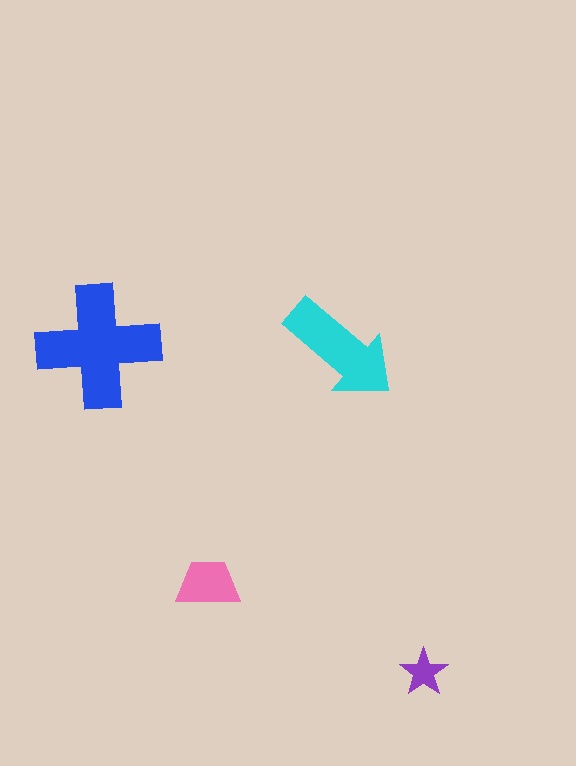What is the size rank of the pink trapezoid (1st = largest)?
3rd.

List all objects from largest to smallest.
The blue cross, the cyan arrow, the pink trapezoid, the purple star.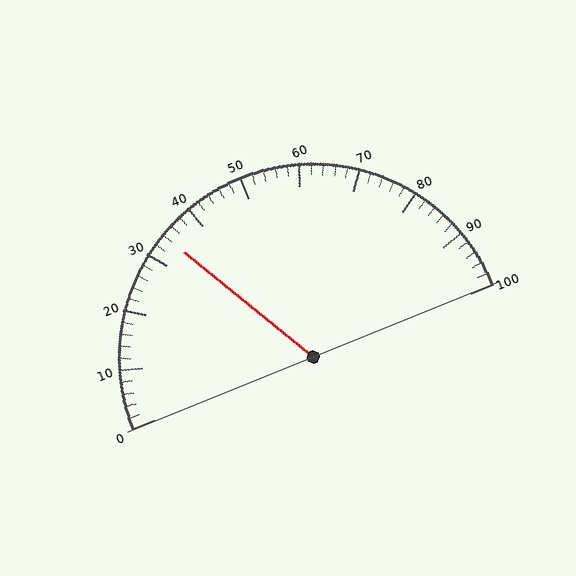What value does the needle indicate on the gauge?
The needle indicates approximately 34.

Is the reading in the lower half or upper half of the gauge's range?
The reading is in the lower half of the range (0 to 100).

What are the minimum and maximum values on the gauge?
The gauge ranges from 0 to 100.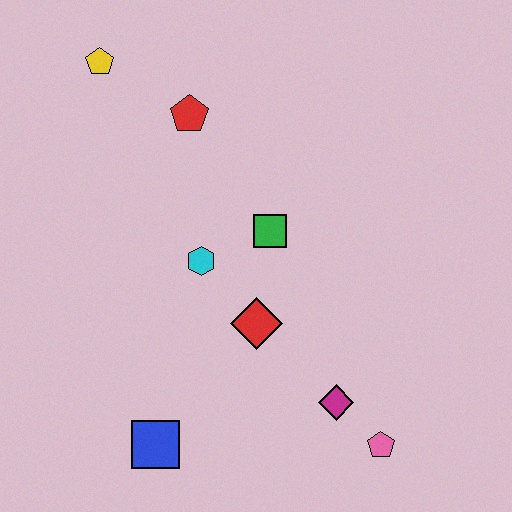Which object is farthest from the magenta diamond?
The yellow pentagon is farthest from the magenta diamond.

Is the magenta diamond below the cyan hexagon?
Yes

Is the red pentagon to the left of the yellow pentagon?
No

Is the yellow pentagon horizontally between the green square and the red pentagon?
No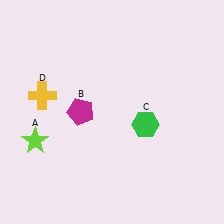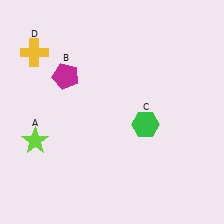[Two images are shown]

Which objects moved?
The objects that moved are: the magenta pentagon (B), the yellow cross (D).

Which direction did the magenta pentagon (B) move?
The magenta pentagon (B) moved up.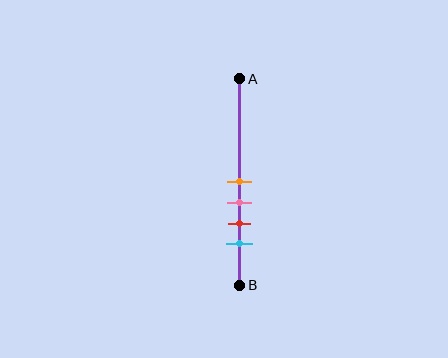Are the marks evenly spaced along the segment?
Yes, the marks are approximately evenly spaced.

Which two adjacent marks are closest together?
The orange and pink marks are the closest adjacent pair.